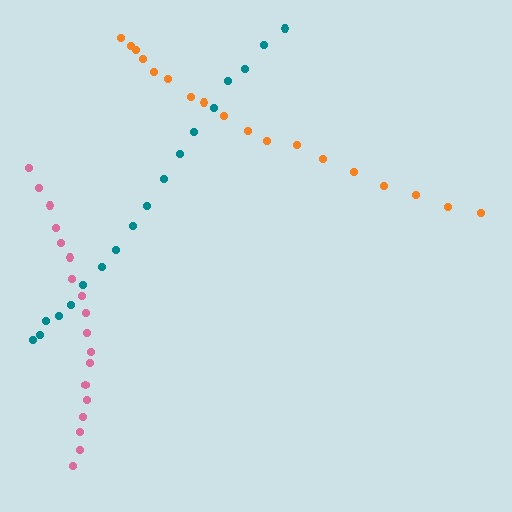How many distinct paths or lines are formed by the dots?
There are 3 distinct paths.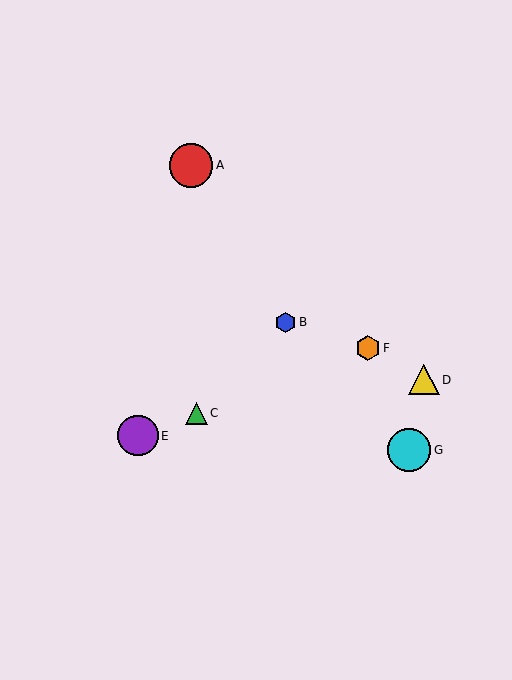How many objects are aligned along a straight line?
3 objects (C, E, F) are aligned along a straight line.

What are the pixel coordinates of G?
Object G is at (409, 450).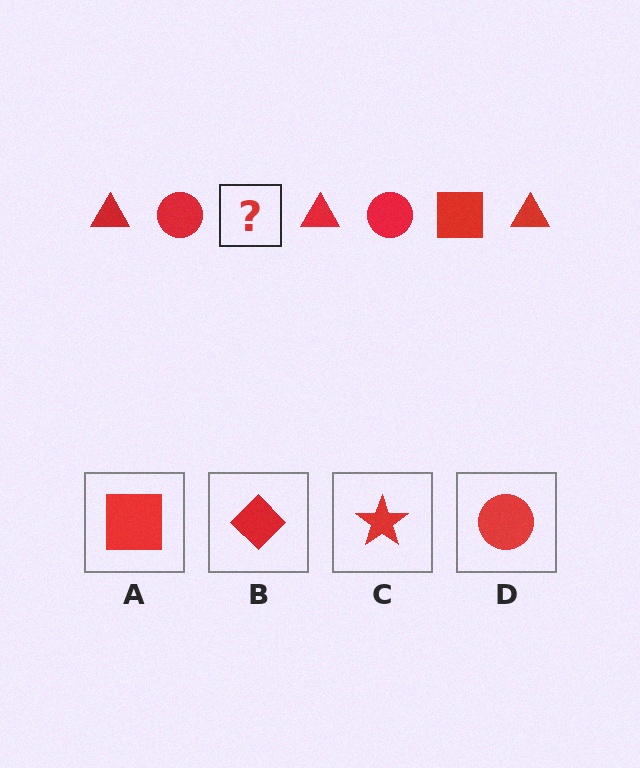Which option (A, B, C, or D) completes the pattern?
A.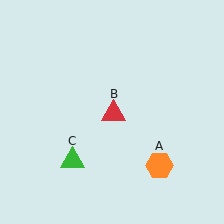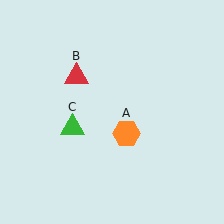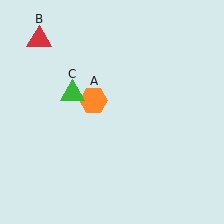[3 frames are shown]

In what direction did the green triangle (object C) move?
The green triangle (object C) moved up.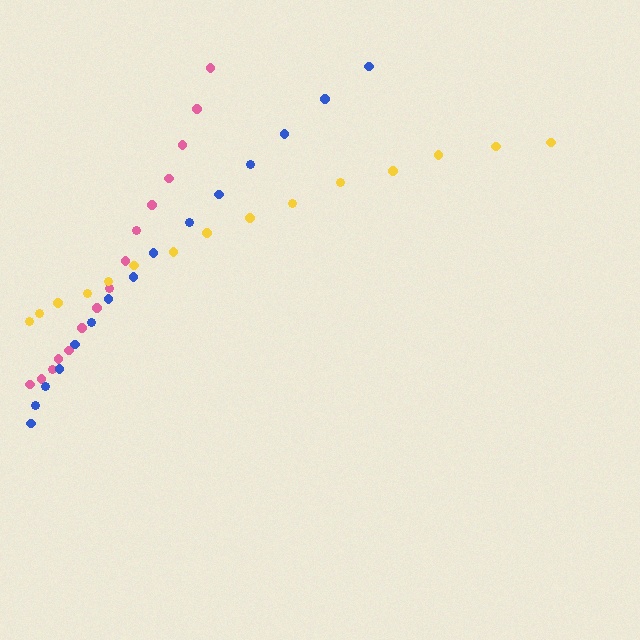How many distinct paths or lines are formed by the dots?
There are 3 distinct paths.